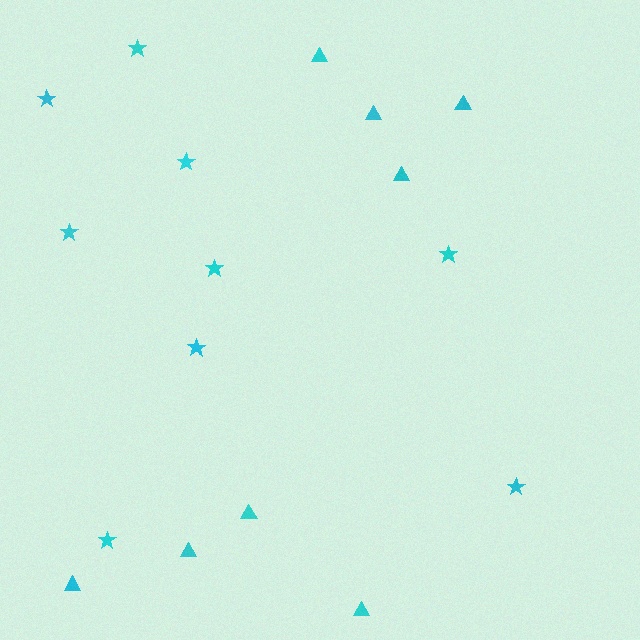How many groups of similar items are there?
There are 2 groups: one group of triangles (8) and one group of stars (9).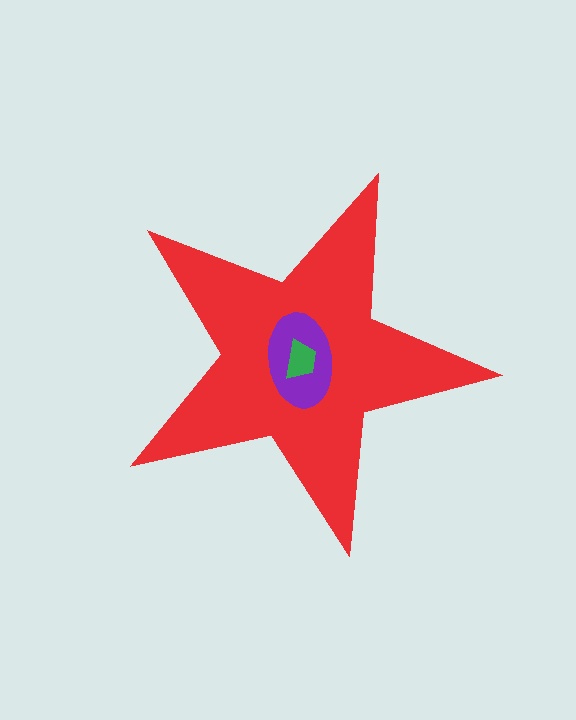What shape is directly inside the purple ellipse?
The green trapezoid.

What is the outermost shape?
The red star.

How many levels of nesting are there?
3.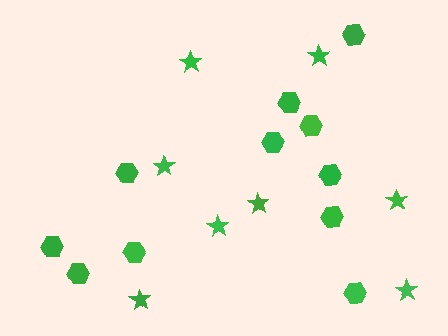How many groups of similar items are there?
There are 2 groups: one group of stars (8) and one group of hexagons (11).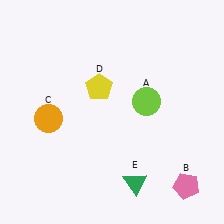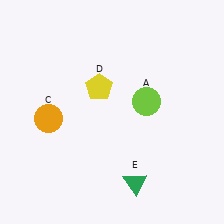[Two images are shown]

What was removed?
The pink pentagon (B) was removed in Image 2.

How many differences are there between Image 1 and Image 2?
There is 1 difference between the two images.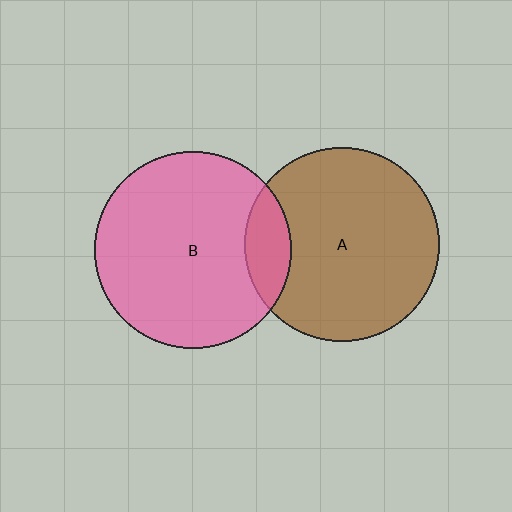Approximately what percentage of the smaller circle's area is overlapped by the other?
Approximately 15%.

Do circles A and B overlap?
Yes.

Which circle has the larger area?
Circle B (pink).